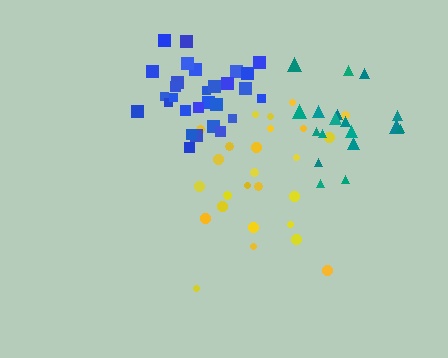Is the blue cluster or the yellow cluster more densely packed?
Blue.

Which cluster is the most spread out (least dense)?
Yellow.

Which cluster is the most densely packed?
Blue.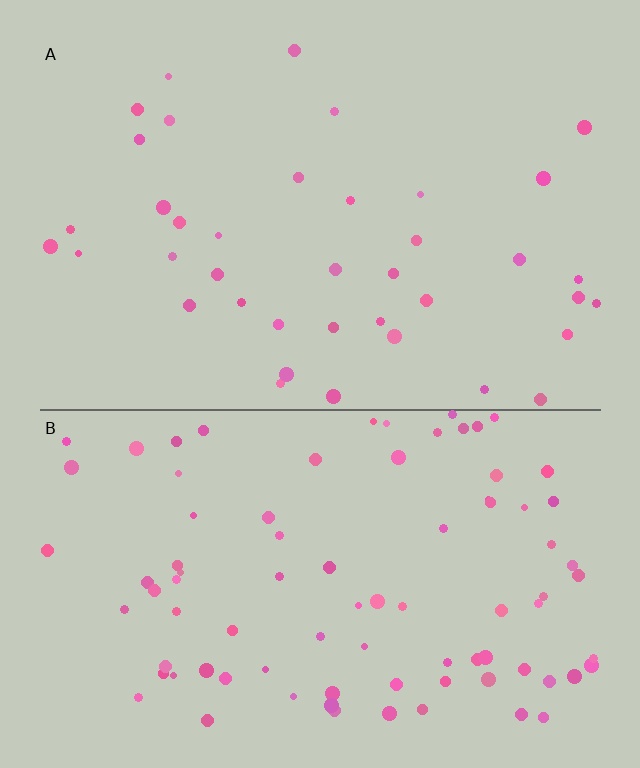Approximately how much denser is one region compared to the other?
Approximately 2.2× — region B over region A.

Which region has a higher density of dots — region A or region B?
B (the bottom).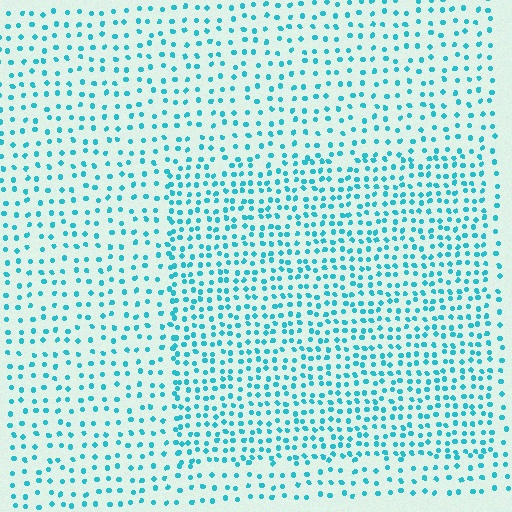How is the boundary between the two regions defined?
The boundary is defined by a change in element density (approximately 1.7x ratio). All elements are the same color, size, and shape.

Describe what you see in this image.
The image contains small cyan elements arranged at two different densities. A rectangle-shaped region is visible where the elements are more densely packed than the surrounding area.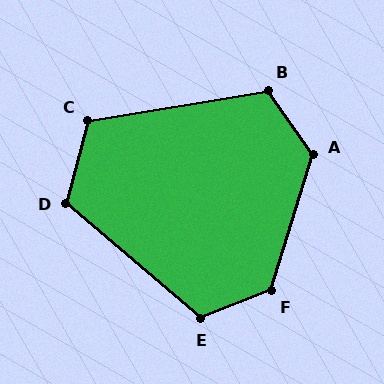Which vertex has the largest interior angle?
F, at approximately 128 degrees.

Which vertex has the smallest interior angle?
C, at approximately 114 degrees.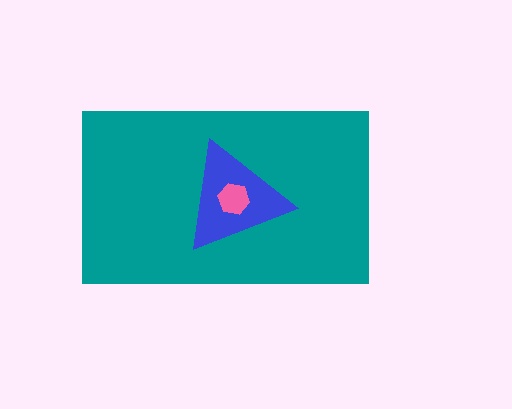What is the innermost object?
The pink hexagon.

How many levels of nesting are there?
3.